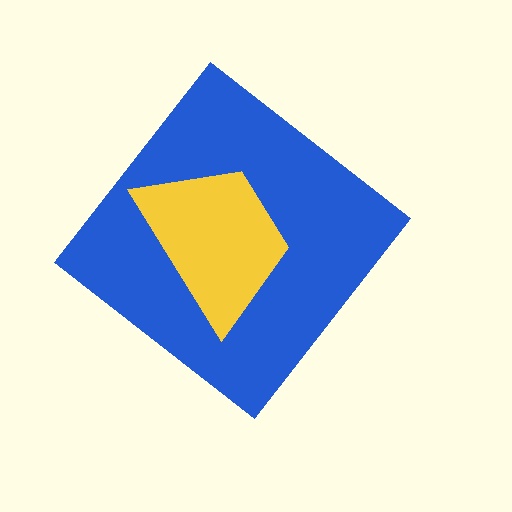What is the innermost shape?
The yellow trapezoid.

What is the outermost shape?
The blue diamond.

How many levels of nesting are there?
2.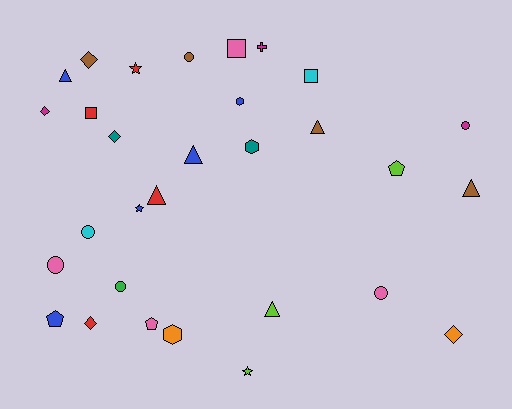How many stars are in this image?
There are 3 stars.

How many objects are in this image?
There are 30 objects.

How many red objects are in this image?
There are 4 red objects.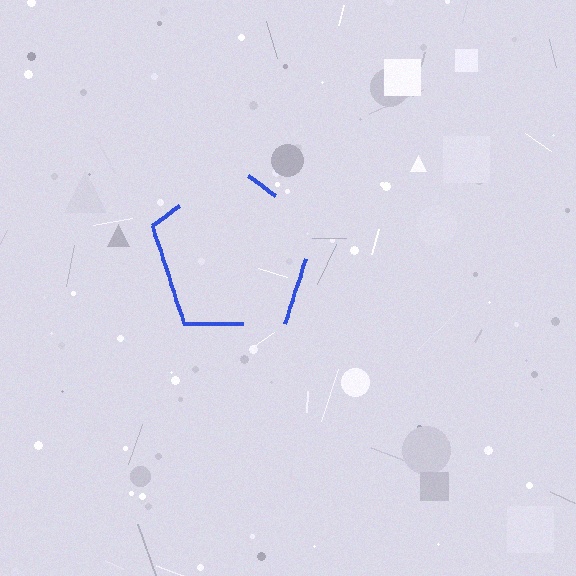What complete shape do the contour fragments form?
The contour fragments form a pentagon.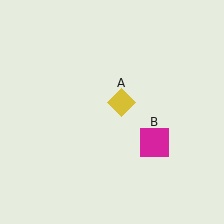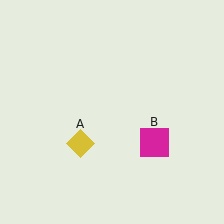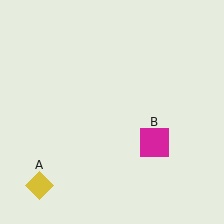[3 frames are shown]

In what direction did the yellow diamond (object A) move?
The yellow diamond (object A) moved down and to the left.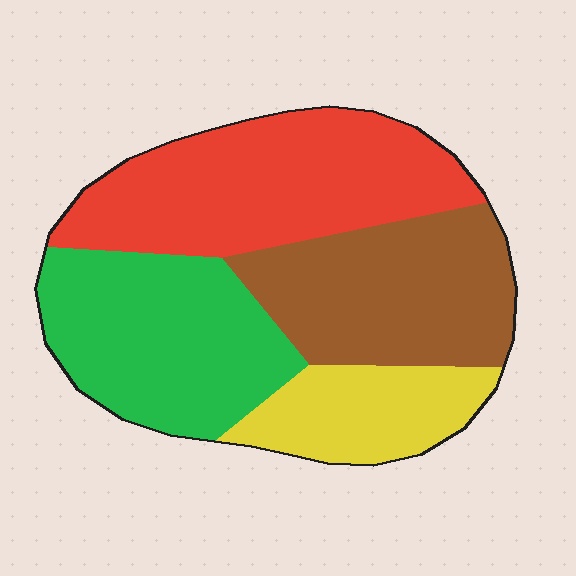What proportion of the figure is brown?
Brown takes up about one quarter (1/4) of the figure.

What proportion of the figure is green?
Green covers 27% of the figure.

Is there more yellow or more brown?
Brown.